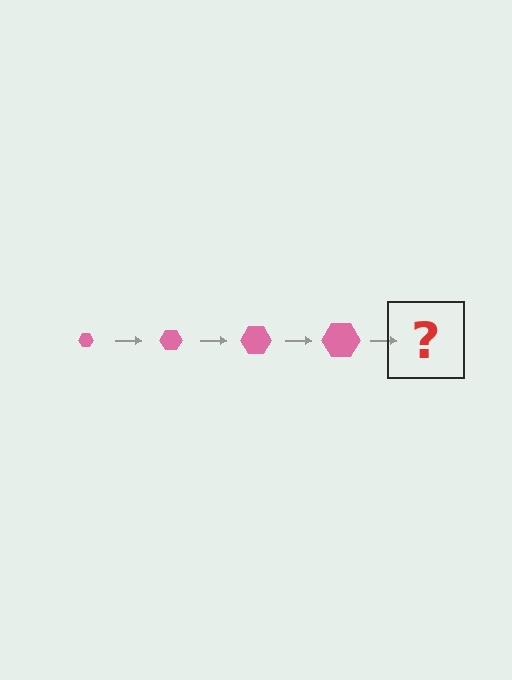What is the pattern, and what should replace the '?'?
The pattern is that the hexagon gets progressively larger each step. The '?' should be a pink hexagon, larger than the previous one.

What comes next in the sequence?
The next element should be a pink hexagon, larger than the previous one.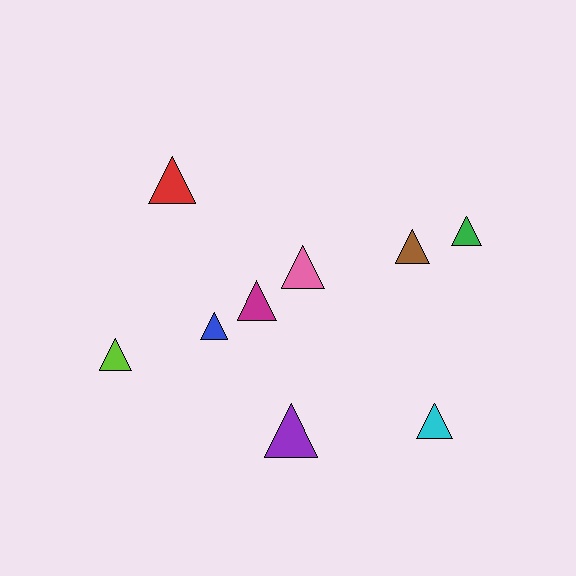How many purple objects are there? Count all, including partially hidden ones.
There is 1 purple object.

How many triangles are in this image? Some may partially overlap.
There are 9 triangles.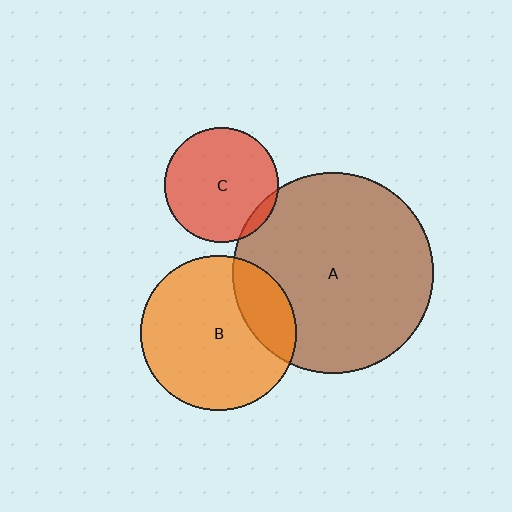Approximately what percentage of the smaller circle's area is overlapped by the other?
Approximately 20%.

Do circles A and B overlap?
Yes.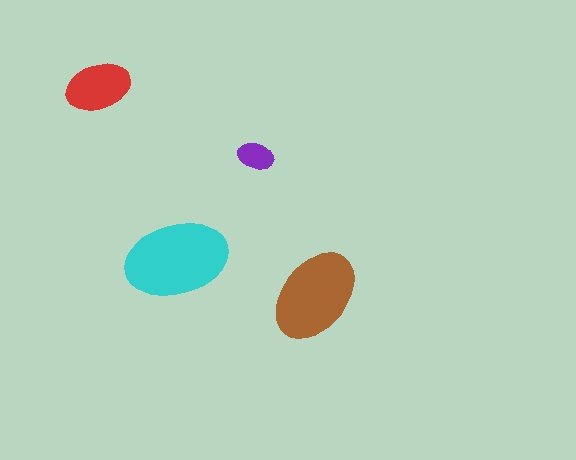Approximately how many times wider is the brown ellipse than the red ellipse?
About 1.5 times wider.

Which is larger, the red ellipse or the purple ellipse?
The red one.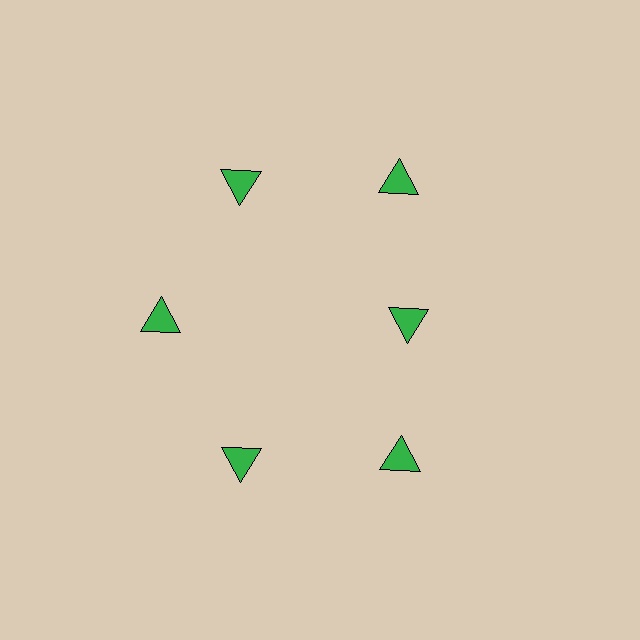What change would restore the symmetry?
The symmetry would be restored by moving it outward, back onto the ring so that all 6 triangles sit at equal angles and equal distance from the center.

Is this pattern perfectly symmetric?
No. The 6 green triangles are arranged in a ring, but one element near the 3 o'clock position is pulled inward toward the center, breaking the 6-fold rotational symmetry.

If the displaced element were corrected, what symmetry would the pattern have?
It would have 6-fold rotational symmetry — the pattern would map onto itself every 60 degrees.